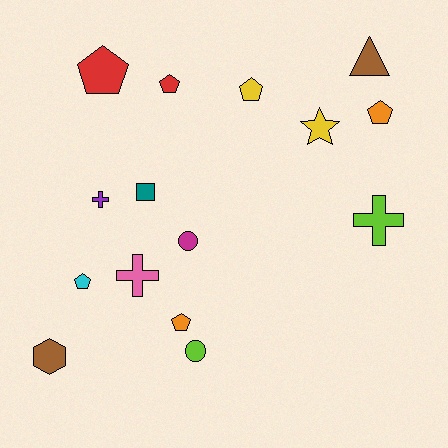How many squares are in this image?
There is 1 square.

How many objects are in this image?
There are 15 objects.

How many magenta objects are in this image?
There is 1 magenta object.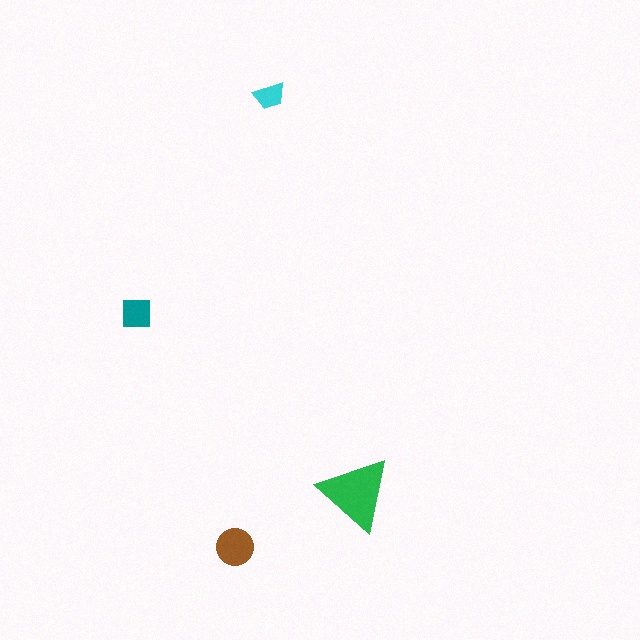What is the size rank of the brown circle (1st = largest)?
2nd.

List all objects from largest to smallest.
The green triangle, the brown circle, the teal square, the cyan trapezoid.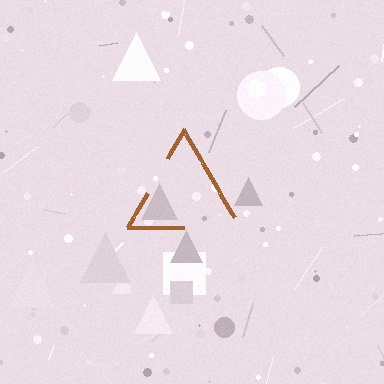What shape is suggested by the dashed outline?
The dashed outline suggests a triangle.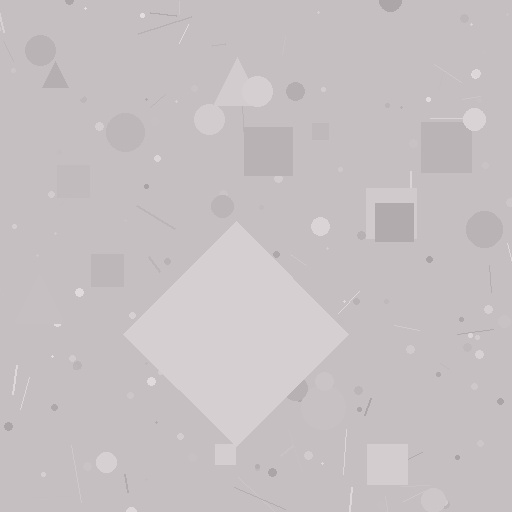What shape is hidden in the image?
A diamond is hidden in the image.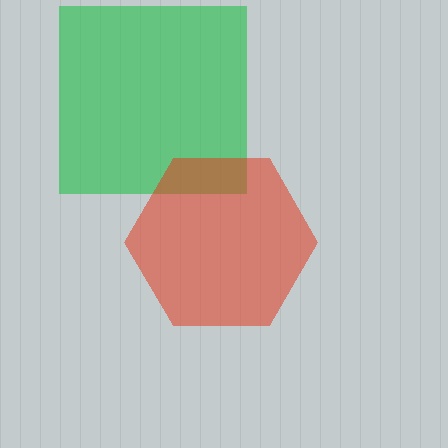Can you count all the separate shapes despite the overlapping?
Yes, there are 2 separate shapes.